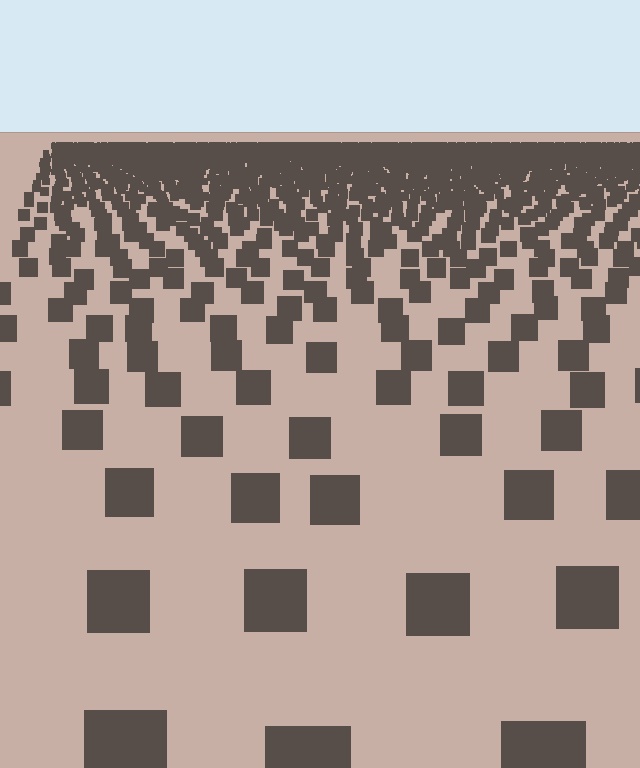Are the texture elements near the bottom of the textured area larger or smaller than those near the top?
Larger. Near the bottom, elements are closer to the viewer and appear at a bigger on-screen size.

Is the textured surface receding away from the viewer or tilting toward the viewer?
The surface is receding away from the viewer. Texture elements get smaller and denser toward the top.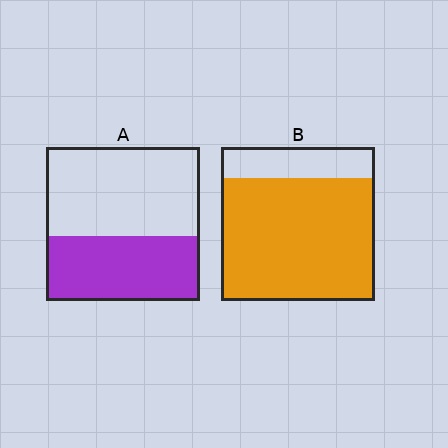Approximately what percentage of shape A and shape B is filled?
A is approximately 40% and B is approximately 80%.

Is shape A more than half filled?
No.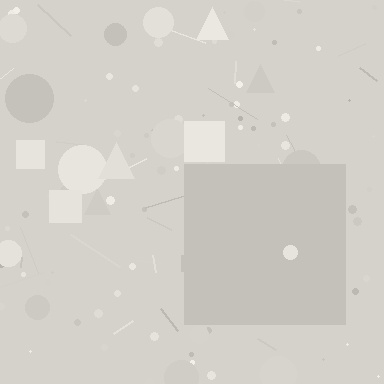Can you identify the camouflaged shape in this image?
The camouflaged shape is a square.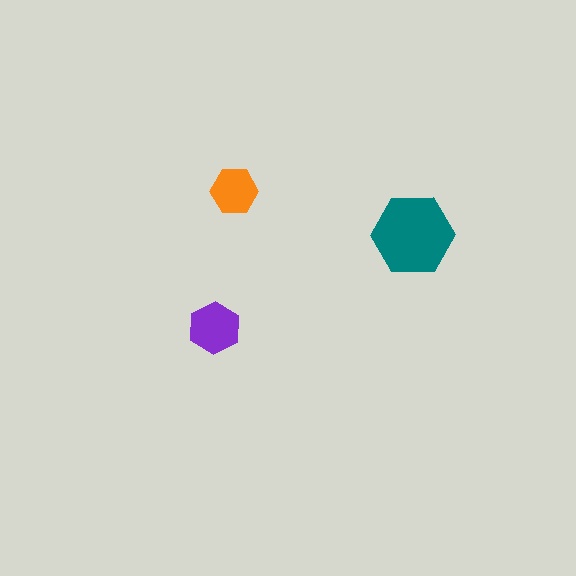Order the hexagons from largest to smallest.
the teal one, the purple one, the orange one.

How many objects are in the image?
There are 3 objects in the image.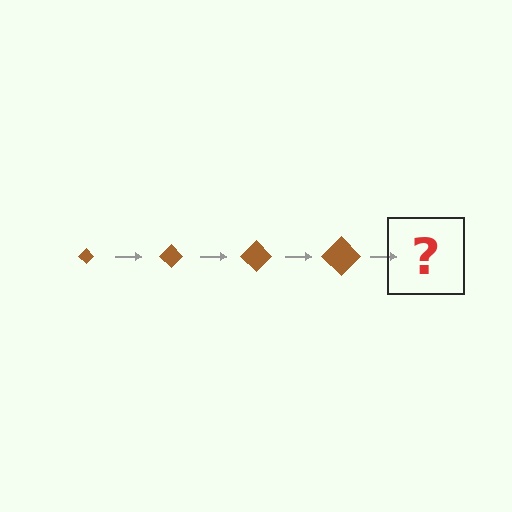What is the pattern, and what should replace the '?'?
The pattern is that the diamond gets progressively larger each step. The '?' should be a brown diamond, larger than the previous one.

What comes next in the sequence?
The next element should be a brown diamond, larger than the previous one.